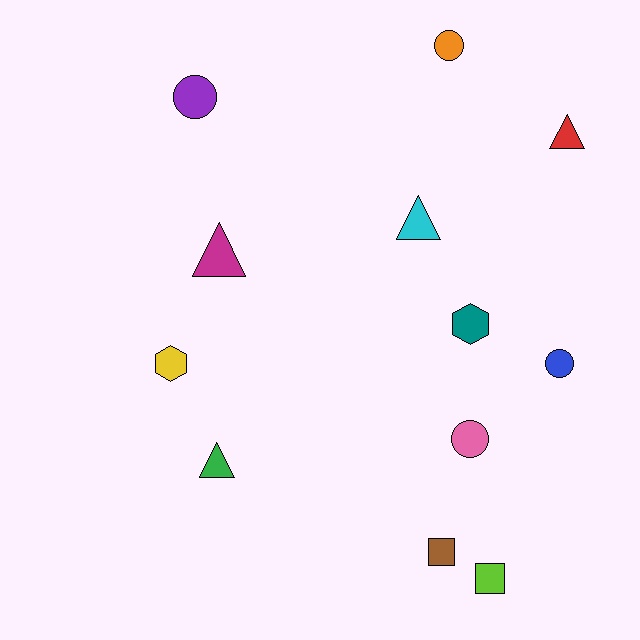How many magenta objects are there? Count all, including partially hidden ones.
There is 1 magenta object.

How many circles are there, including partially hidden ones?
There are 4 circles.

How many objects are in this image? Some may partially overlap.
There are 12 objects.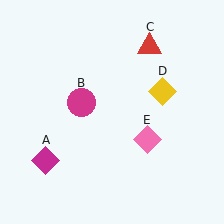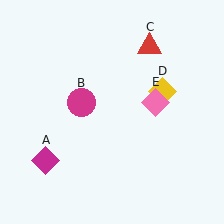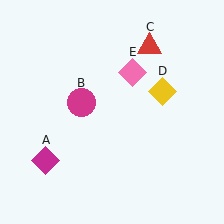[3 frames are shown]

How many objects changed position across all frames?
1 object changed position: pink diamond (object E).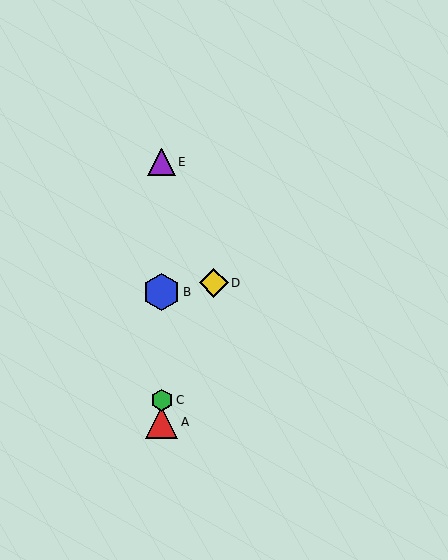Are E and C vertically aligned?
Yes, both are at x≈162.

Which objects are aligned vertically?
Objects A, B, C, E are aligned vertically.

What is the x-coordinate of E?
Object E is at x≈162.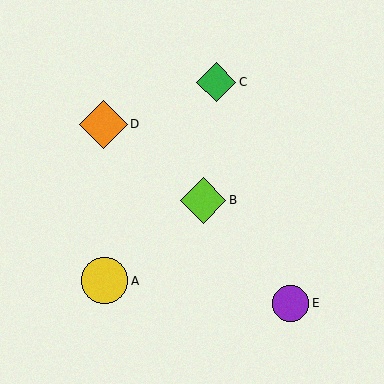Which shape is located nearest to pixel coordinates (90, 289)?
The yellow circle (labeled A) at (104, 281) is nearest to that location.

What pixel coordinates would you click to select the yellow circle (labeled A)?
Click at (104, 281) to select the yellow circle A.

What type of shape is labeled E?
Shape E is a purple circle.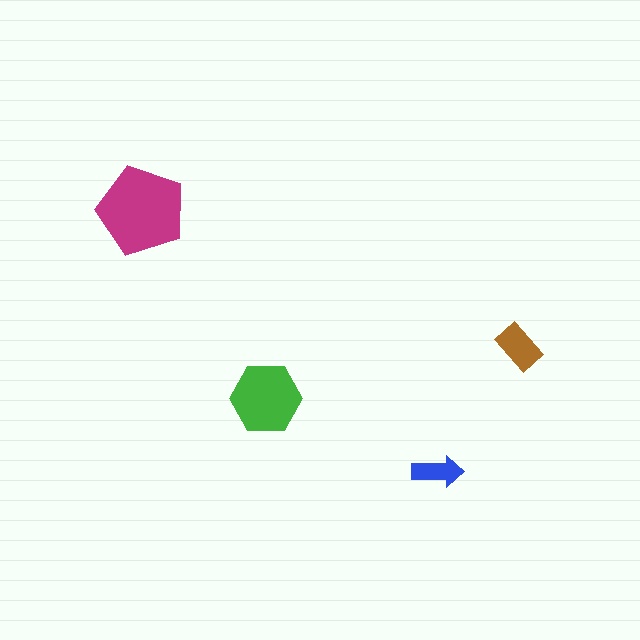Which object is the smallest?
The blue arrow.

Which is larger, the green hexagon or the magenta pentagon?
The magenta pentagon.